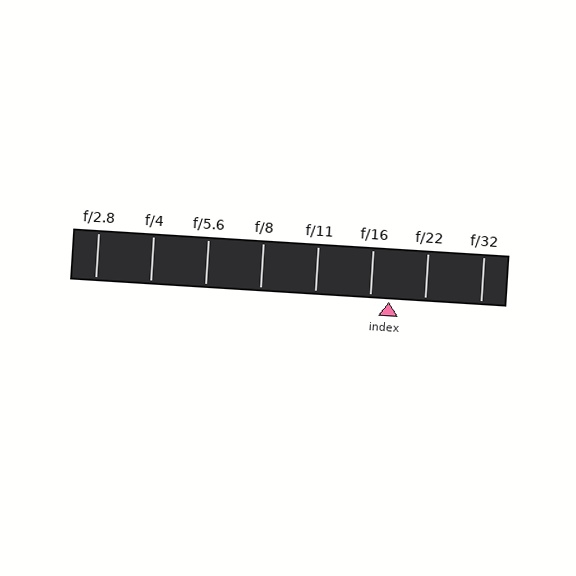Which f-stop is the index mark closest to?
The index mark is closest to f/16.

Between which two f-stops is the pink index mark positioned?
The index mark is between f/16 and f/22.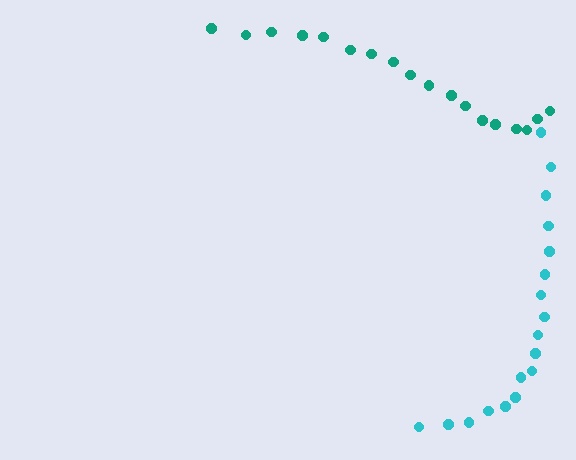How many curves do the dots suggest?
There are 2 distinct paths.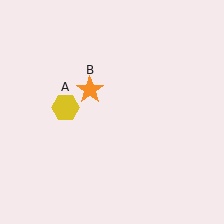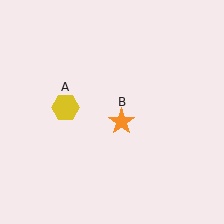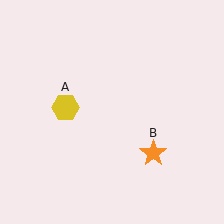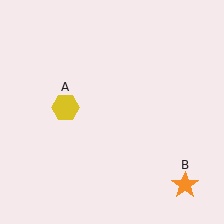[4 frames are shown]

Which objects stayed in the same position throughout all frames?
Yellow hexagon (object A) remained stationary.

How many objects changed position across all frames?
1 object changed position: orange star (object B).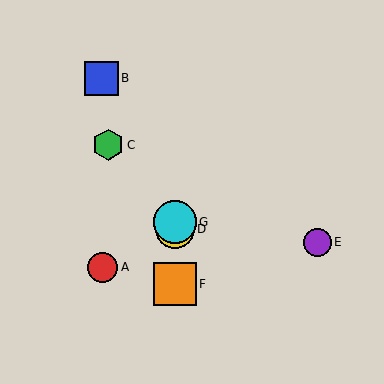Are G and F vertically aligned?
Yes, both are at x≈175.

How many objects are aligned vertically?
3 objects (D, F, G) are aligned vertically.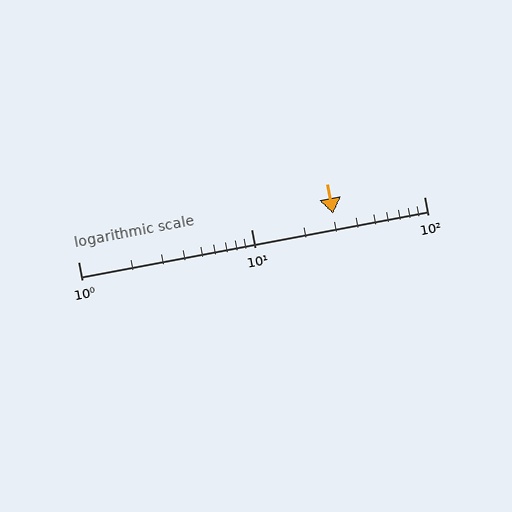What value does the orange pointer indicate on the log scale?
The pointer indicates approximately 30.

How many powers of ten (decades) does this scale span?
The scale spans 2 decades, from 1 to 100.